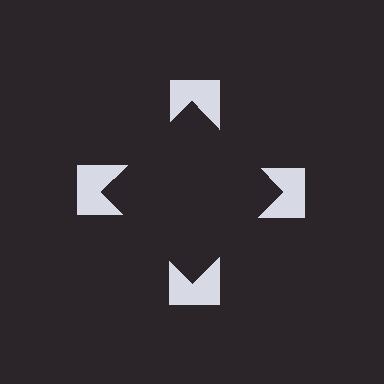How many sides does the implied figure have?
4 sides.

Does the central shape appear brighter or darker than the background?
It typically appears slightly darker than the background, even though no actual brightness change is drawn.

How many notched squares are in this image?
There are 4 — one at each vertex of the illusory square.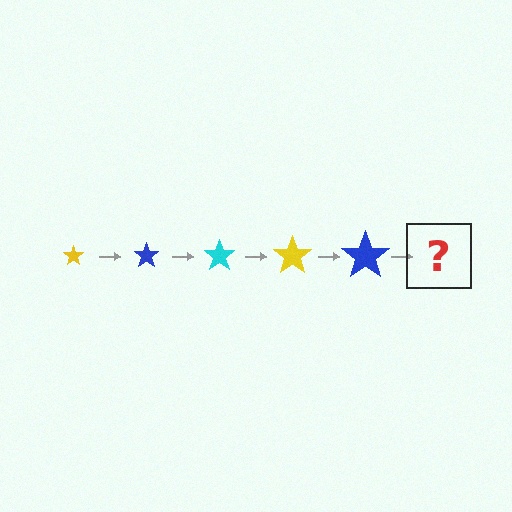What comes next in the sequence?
The next element should be a cyan star, larger than the previous one.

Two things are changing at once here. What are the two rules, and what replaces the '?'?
The two rules are that the star grows larger each step and the color cycles through yellow, blue, and cyan. The '?' should be a cyan star, larger than the previous one.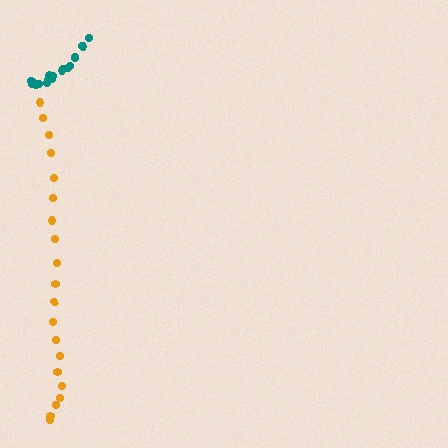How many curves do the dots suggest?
There are 2 distinct paths.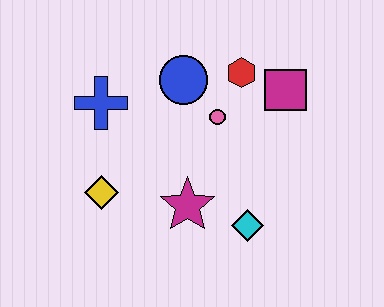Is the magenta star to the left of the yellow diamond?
No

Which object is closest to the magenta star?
The cyan diamond is closest to the magenta star.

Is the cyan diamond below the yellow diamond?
Yes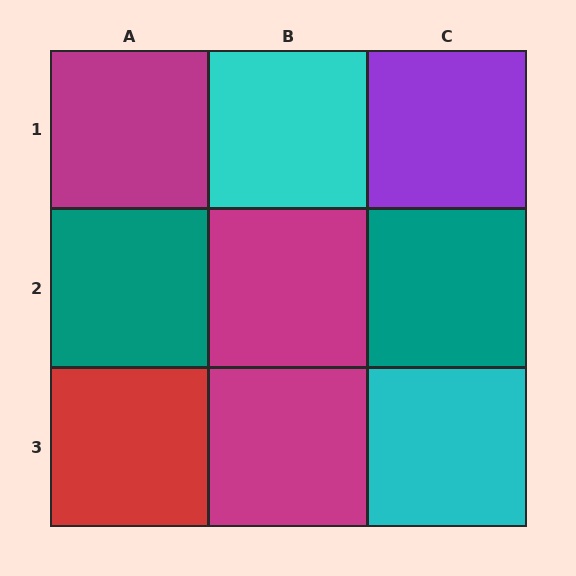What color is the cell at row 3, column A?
Red.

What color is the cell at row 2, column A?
Teal.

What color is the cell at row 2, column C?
Teal.